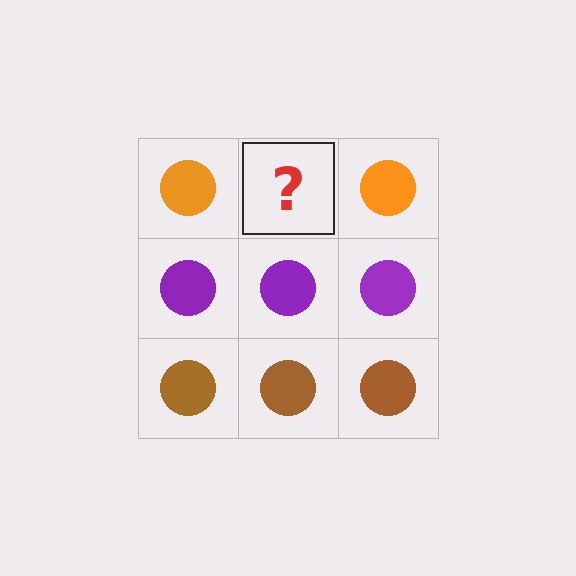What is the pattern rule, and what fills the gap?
The rule is that each row has a consistent color. The gap should be filled with an orange circle.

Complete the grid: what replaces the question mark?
The question mark should be replaced with an orange circle.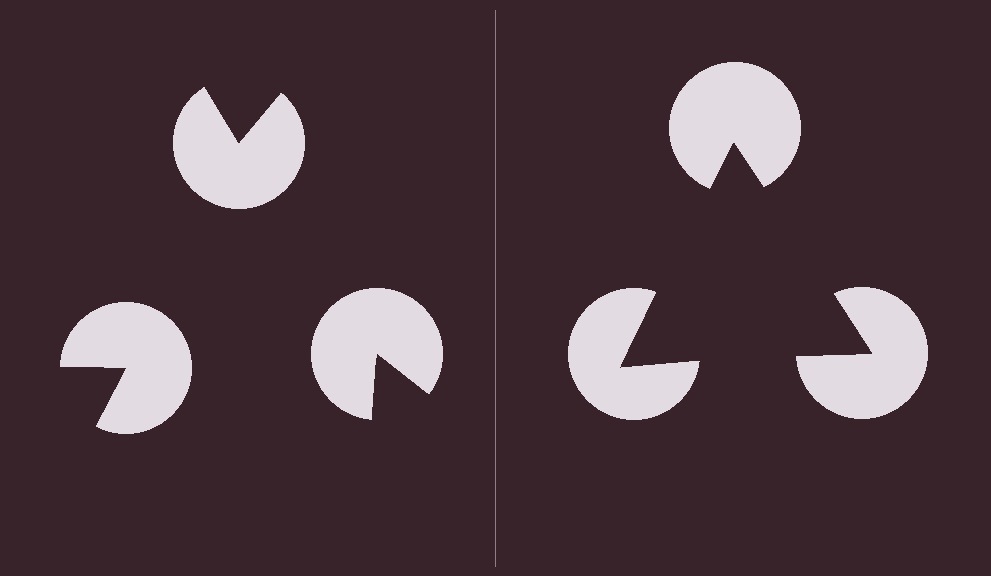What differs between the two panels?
The pac-man discs are positioned identically on both sides; only the wedge orientations differ. On the right they align to a triangle; on the left they are misaligned.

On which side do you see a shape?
An illusory triangle appears on the right side. On the left side the wedge cuts are rotated, so no coherent shape forms.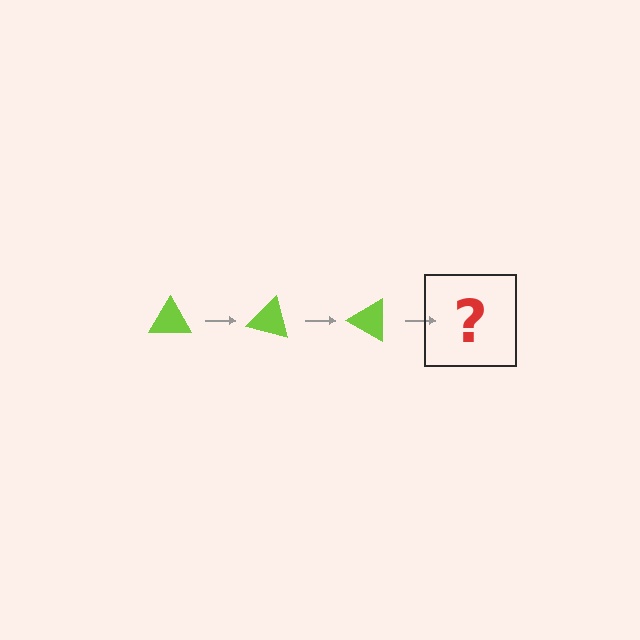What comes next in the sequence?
The next element should be a lime triangle rotated 45 degrees.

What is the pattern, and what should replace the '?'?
The pattern is that the triangle rotates 15 degrees each step. The '?' should be a lime triangle rotated 45 degrees.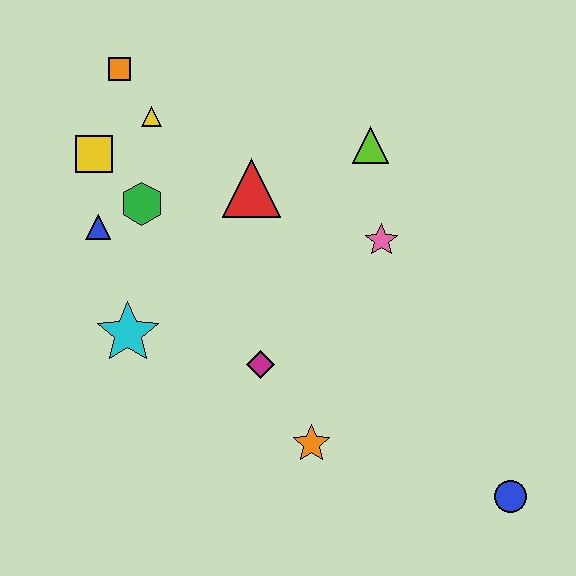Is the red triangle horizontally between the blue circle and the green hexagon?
Yes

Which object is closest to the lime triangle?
The pink star is closest to the lime triangle.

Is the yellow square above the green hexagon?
Yes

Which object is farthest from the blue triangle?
The blue circle is farthest from the blue triangle.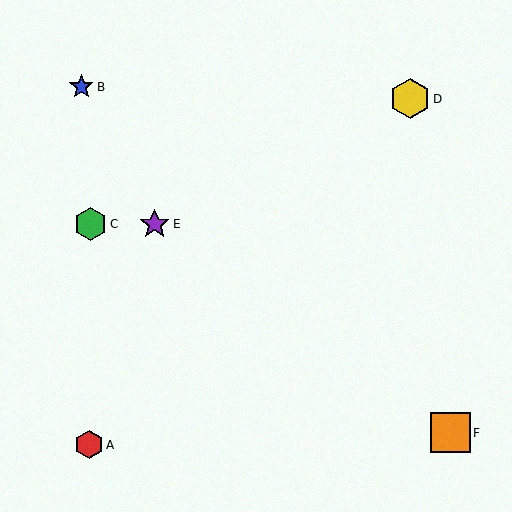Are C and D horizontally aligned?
No, C is at y≈224 and D is at y≈99.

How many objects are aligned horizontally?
2 objects (C, E) are aligned horizontally.